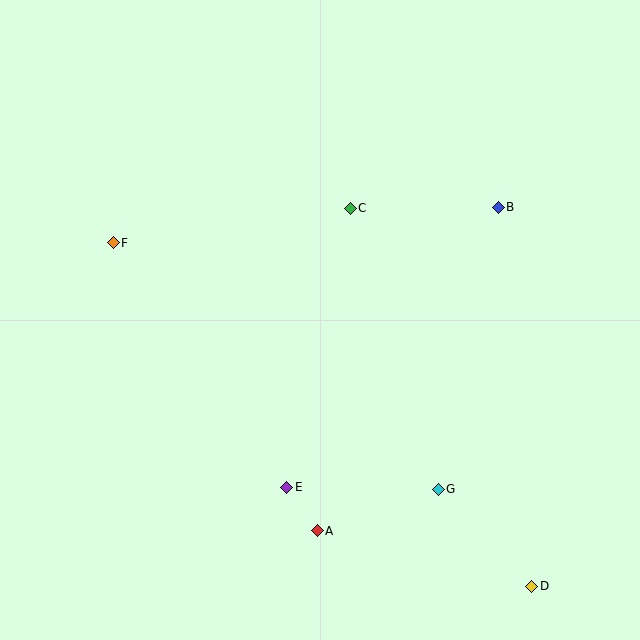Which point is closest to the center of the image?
Point C at (350, 208) is closest to the center.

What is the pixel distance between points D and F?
The distance between D and F is 542 pixels.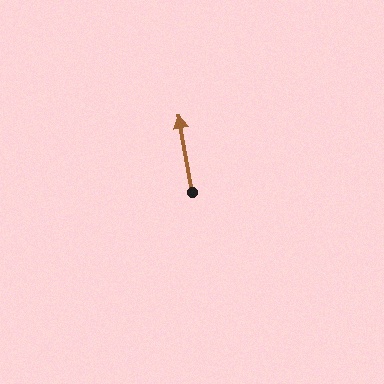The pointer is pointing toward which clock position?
Roughly 12 o'clock.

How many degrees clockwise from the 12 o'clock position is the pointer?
Approximately 350 degrees.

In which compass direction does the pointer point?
North.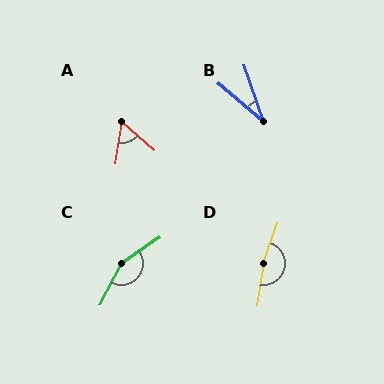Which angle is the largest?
D, at approximately 168 degrees.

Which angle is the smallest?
B, at approximately 30 degrees.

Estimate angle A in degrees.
Approximately 56 degrees.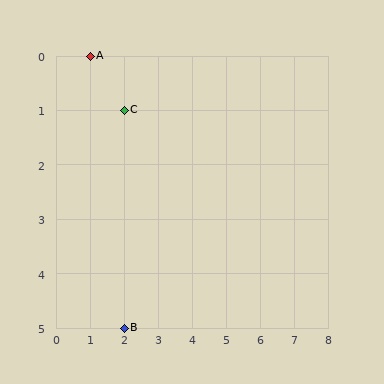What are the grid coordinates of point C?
Point C is at grid coordinates (2, 1).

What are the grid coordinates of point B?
Point B is at grid coordinates (2, 5).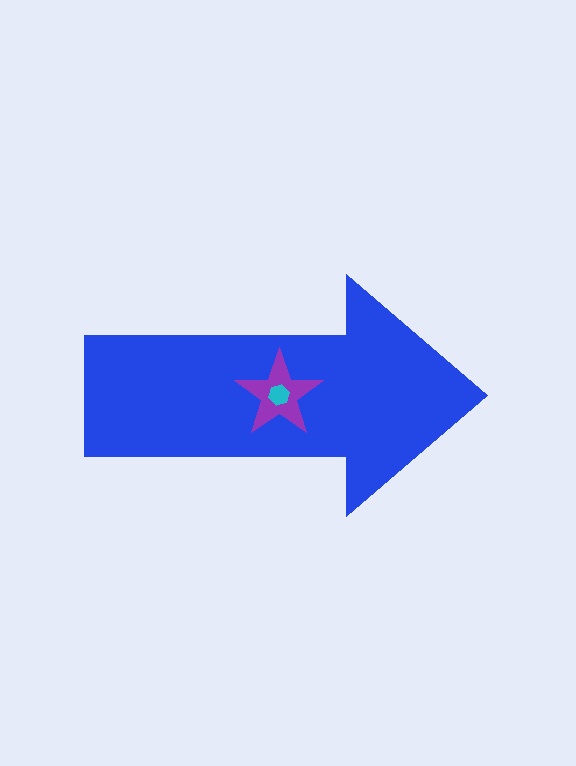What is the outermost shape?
The blue arrow.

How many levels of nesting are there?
3.